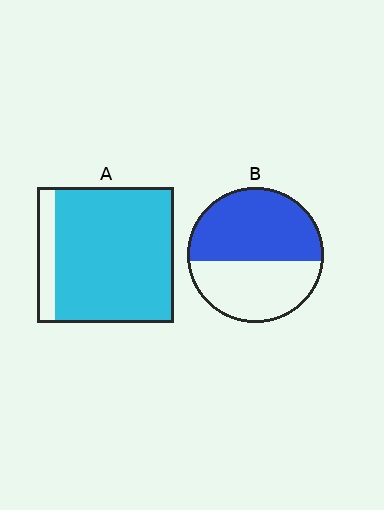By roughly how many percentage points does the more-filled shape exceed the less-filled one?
By roughly 30 percentage points (A over B).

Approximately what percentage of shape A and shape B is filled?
A is approximately 85% and B is approximately 55%.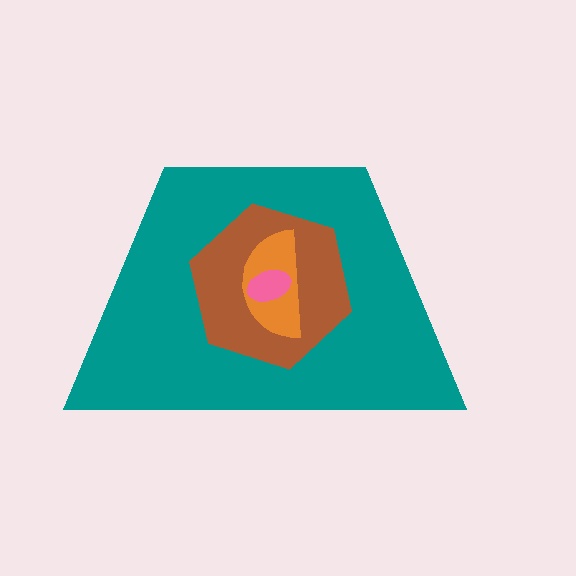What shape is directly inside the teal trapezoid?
The brown hexagon.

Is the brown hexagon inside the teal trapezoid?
Yes.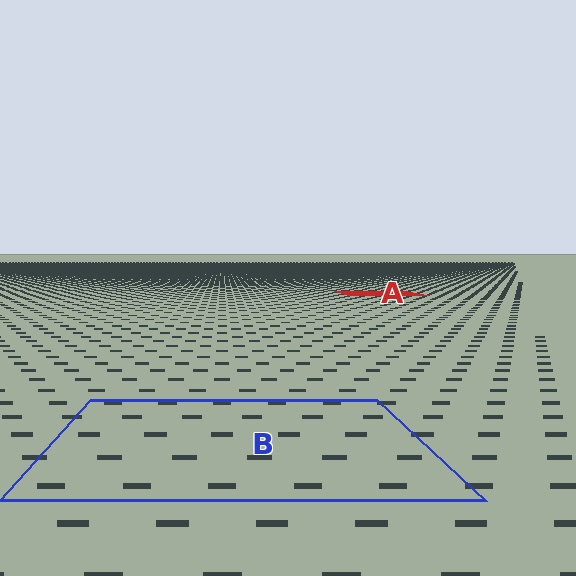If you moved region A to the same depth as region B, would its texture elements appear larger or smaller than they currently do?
They would appear larger. At a closer depth, the same texture elements are projected at a bigger on-screen size.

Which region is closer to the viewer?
Region B is closer. The texture elements there are larger and more spread out.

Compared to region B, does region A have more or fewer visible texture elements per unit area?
Region A has more texture elements per unit area — they are packed more densely because it is farther away.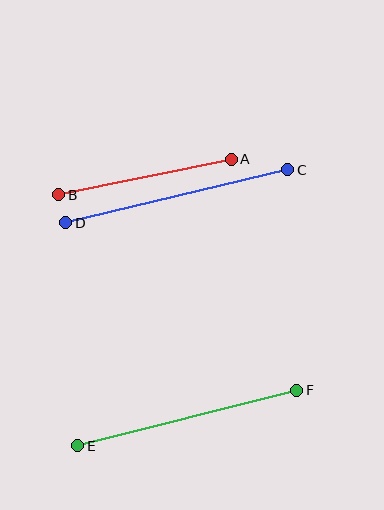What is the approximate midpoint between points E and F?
The midpoint is at approximately (187, 418) pixels.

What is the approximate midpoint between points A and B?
The midpoint is at approximately (145, 177) pixels.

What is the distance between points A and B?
The distance is approximately 176 pixels.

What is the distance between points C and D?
The distance is approximately 228 pixels.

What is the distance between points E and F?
The distance is approximately 226 pixels.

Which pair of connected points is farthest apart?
Points C and D are farthest apart.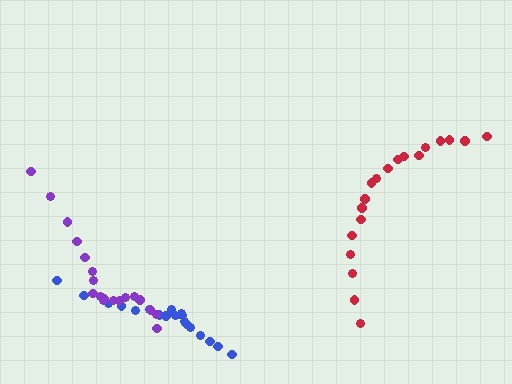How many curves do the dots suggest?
There are 3 distinct paths.